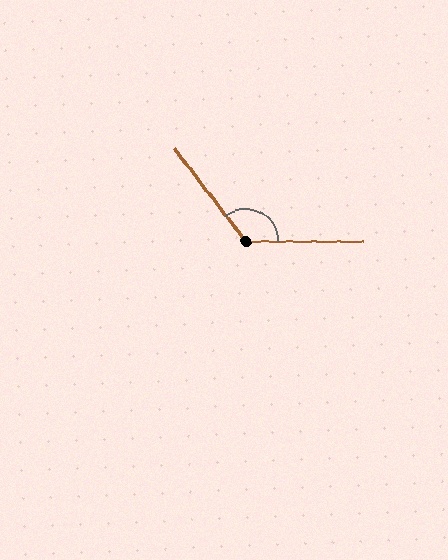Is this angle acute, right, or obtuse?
It is obtuse.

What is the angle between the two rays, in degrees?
Approximately 128 degrees.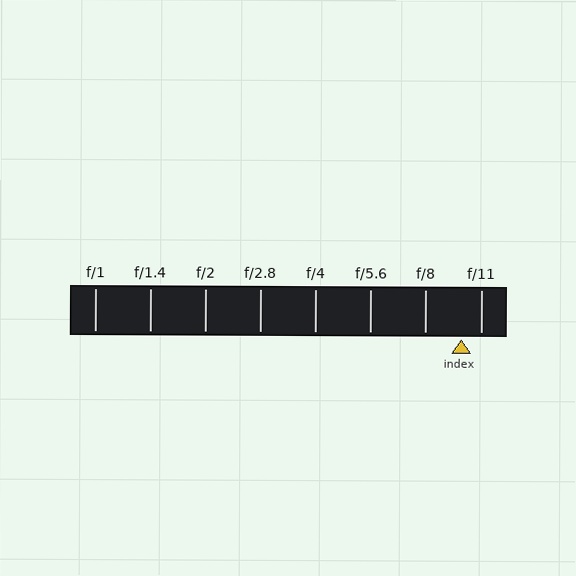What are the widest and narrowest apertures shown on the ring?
The widest aperture shown is f/1 and the narrowest is f/11.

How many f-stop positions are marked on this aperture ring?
There are 8 f-stop positions marked.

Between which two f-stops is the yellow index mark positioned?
The index mark is between f/8 and f/11.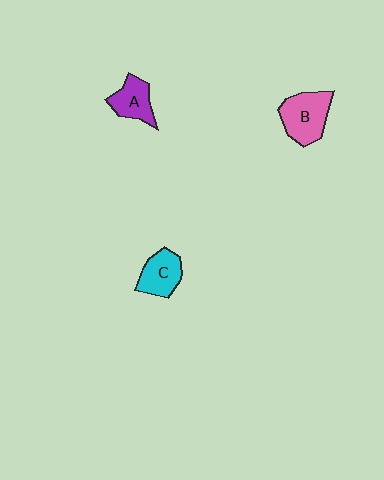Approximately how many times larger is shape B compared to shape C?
Approximately 1.3 times.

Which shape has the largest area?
Shape B (pink).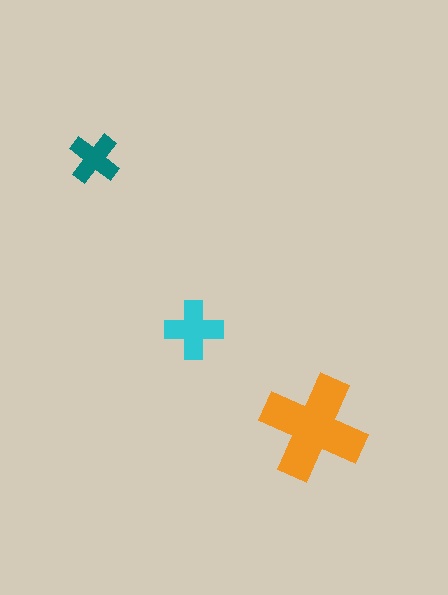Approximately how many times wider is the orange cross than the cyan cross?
About 2 times wider.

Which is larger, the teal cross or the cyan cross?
The cyan one.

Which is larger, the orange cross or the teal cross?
The orange one.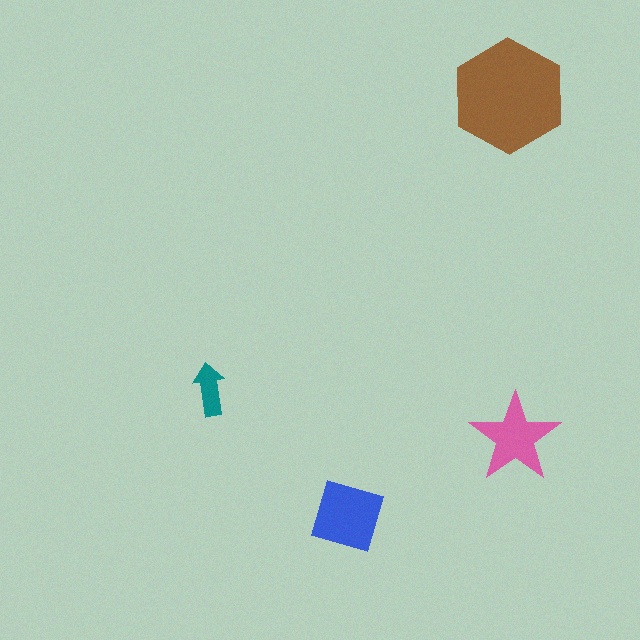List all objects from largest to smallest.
The brown hexagon, the blue diamond, the pink star, the teal arrow.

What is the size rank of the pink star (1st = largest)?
3rd.